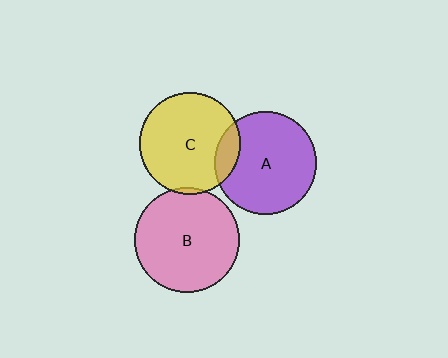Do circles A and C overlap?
Yes.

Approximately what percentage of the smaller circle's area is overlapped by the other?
Approximately 15%.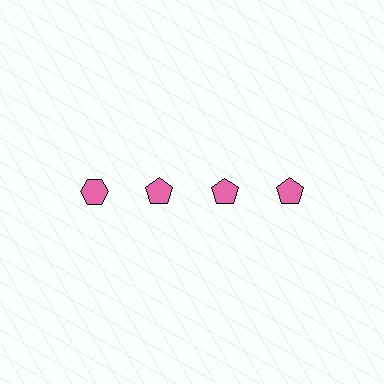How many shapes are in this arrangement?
There are 4 shapes arranged in a grid pattern.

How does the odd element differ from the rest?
It has a different shape: hexagon instead of pentagon.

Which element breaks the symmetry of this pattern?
The pink hexagon in the top row, leftmost column breaks the symmetry. All other shapes are pink pentagons.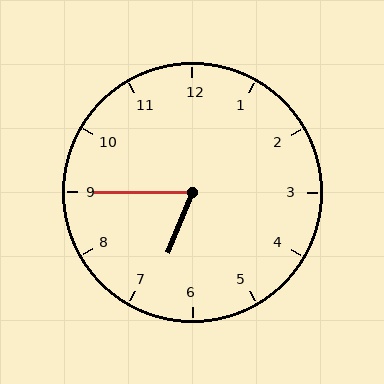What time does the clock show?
6:45.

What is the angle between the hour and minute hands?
Approximately 68 degrees.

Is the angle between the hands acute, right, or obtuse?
It is acute.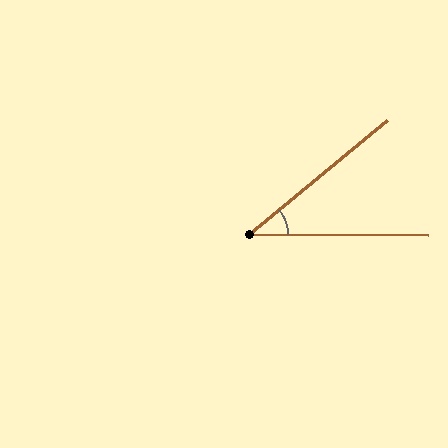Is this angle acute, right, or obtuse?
It is acute.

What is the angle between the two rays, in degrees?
Approximately 40 degrees.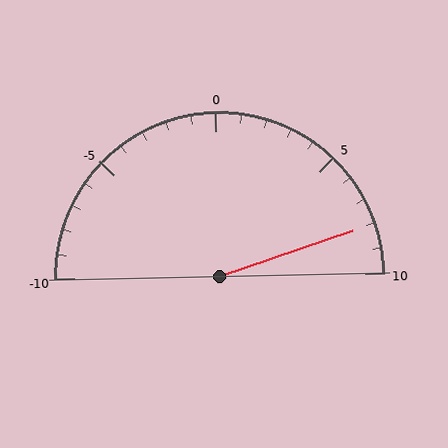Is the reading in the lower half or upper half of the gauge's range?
The reading is in the upper half of the range (-10 to 10).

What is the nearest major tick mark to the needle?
The nearest major tick mark is 10.